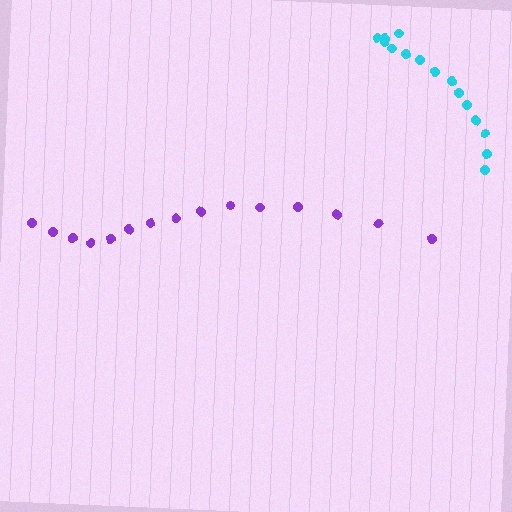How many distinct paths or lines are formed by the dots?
There are 2 distinct paths.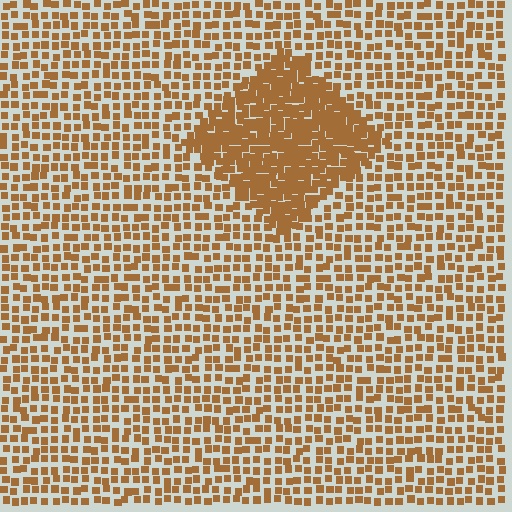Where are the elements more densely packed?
The elements are more densely packed inside the diamond boundary.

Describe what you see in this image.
The image contains small brown elements arranged at two different densities. A diamond-shaped region is visible where the elements are more densely packed than the surrounding area.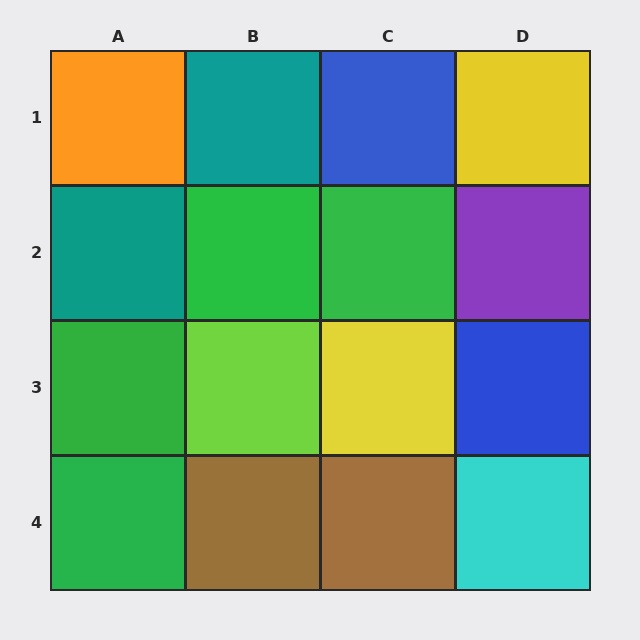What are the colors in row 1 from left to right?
Orange, teal, blue, yellow.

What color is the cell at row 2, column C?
Green.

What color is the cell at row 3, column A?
Green.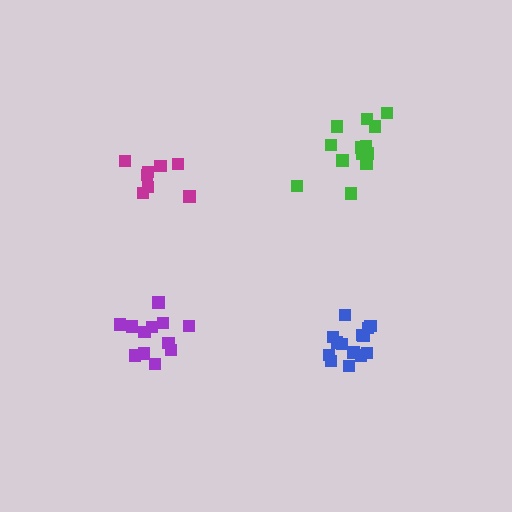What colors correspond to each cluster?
The clusters are colored: magenta, green, blue, purple.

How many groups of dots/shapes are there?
There are 4 groups.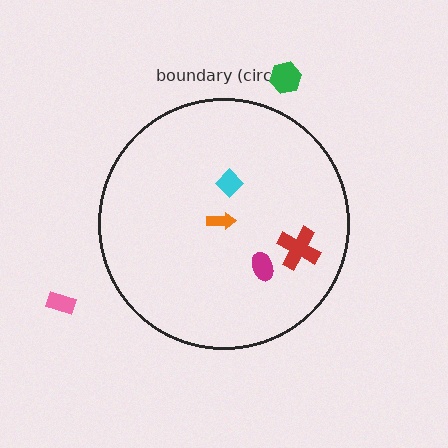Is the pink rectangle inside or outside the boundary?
Outside.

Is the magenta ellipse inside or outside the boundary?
Inside.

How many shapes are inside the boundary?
4 inside, 2 outside.